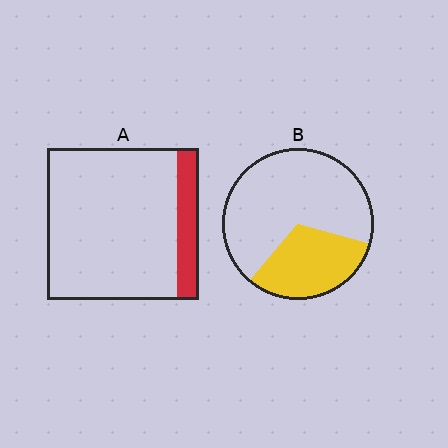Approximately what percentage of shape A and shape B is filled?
A is approximately 15% and B is approximately 30%.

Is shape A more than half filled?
No.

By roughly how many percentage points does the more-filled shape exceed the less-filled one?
By roughly 20 percentage points (B over A).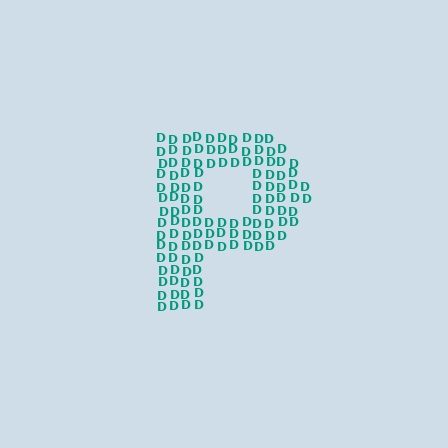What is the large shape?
The large shape is the letter P.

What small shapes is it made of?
It is made of small letter D's.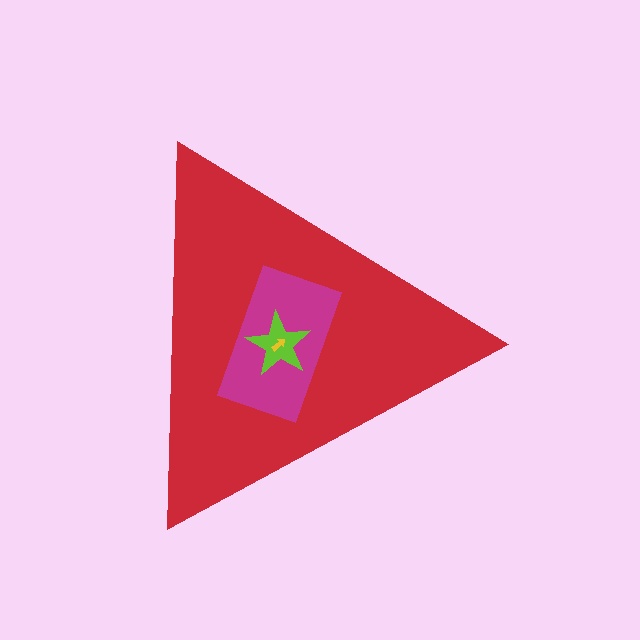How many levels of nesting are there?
4.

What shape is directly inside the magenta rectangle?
The lime star.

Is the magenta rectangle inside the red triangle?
Yes.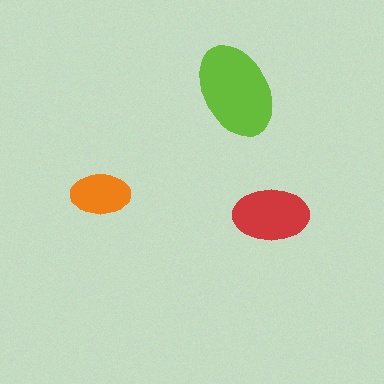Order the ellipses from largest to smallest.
the lime one, the red one, the orange one.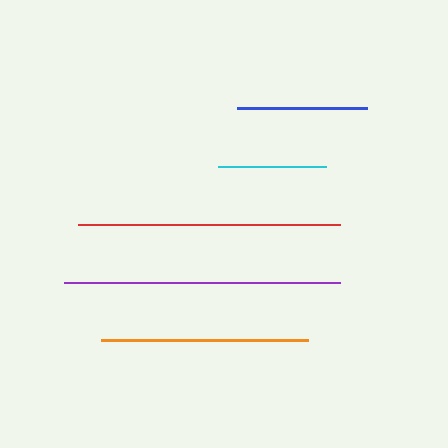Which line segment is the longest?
The purple line is the longest at approximately 276 pixels.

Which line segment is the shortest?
The cyan line is the shortest at approximately 108 pixels.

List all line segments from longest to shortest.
From longest to shortest: purple, red, orange, blue, cyan.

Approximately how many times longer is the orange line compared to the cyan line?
The orange line is approximately 1.9 times the length of the cyan line.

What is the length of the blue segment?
The blue segment is approximately 129 pixels long.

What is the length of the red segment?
The red segment is approximately 263 pixels long.